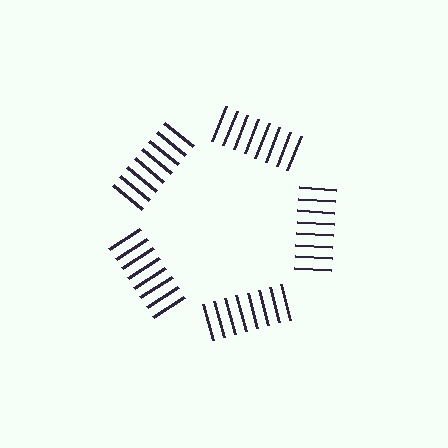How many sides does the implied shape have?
5 sides — the line-ends trace a pentagon.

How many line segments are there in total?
40 — 8 along each of the 5 edges.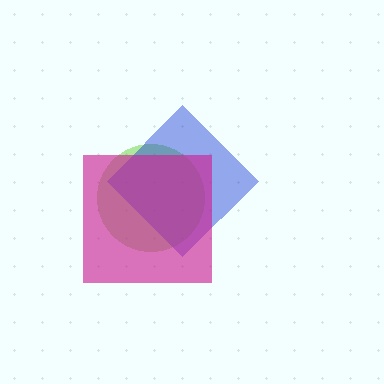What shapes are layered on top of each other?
The layered shapes are: a lime circle, a blue diamond, a magenta square.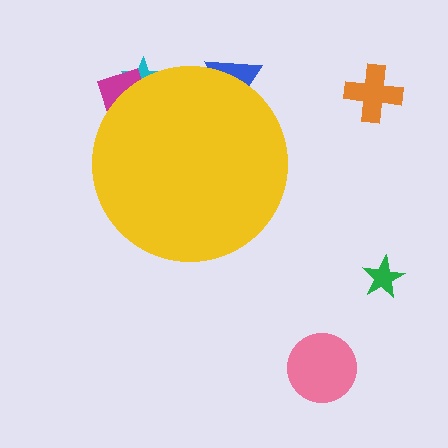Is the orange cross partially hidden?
No, the orange cross is fully visible.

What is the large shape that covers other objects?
A yellow circle.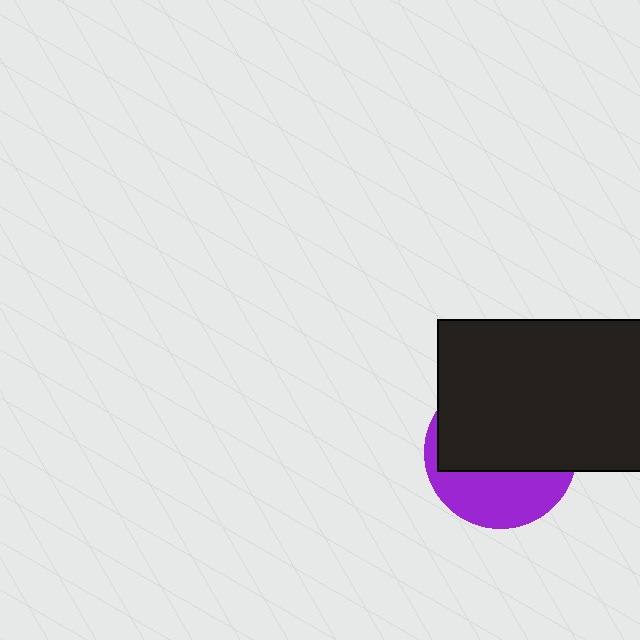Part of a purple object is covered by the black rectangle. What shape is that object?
It is a circle.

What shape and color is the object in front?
The object in front is a black rectangle.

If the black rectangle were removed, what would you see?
You would see the complete purple circle.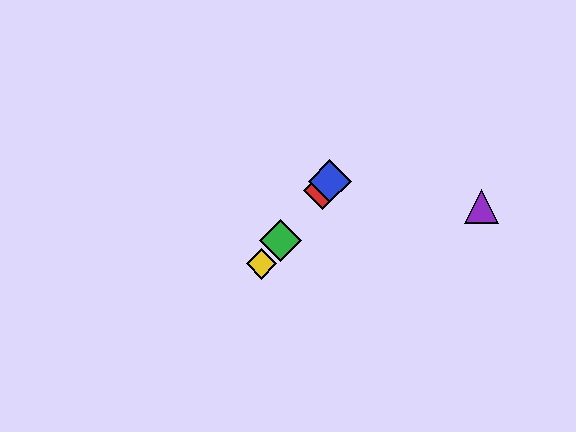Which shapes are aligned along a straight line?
The red diamond, the blue diamond, the green diamond, the yellow diamond are aligned along a straight line.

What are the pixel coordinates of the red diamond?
The red diamond is at (322, 191).